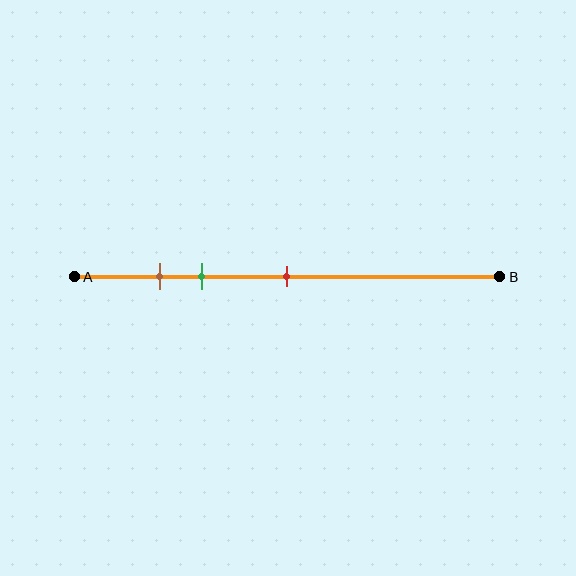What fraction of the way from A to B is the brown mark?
The brown mark is approximately 20% (0.2) of the way from A to B.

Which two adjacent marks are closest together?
The brown and green marks are the closest adjacent pair.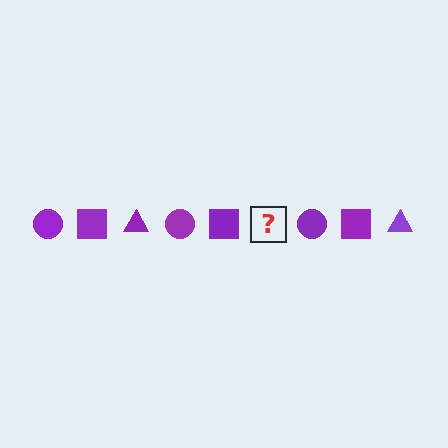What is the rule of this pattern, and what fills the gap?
The rule is that the pattern cycles through circle, square, triangle shapes in purple. The gap should be filled with a purple triangle.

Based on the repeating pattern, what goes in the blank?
The blank should be a purple triangle.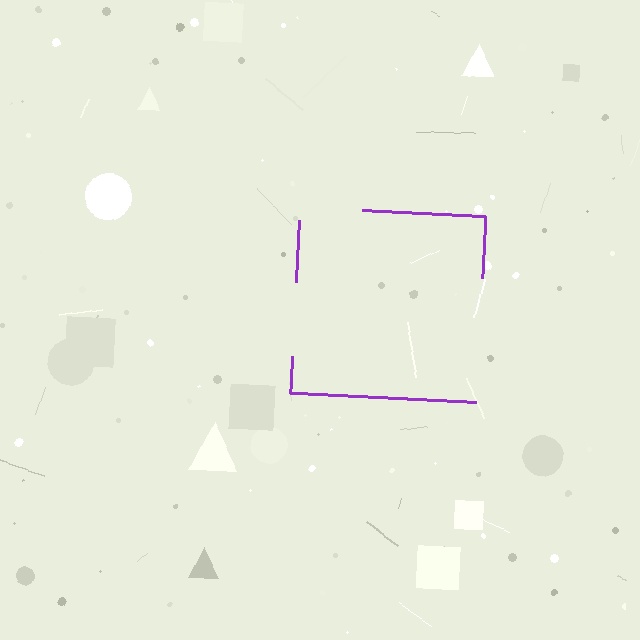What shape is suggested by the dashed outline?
The dashed outline suggests a square.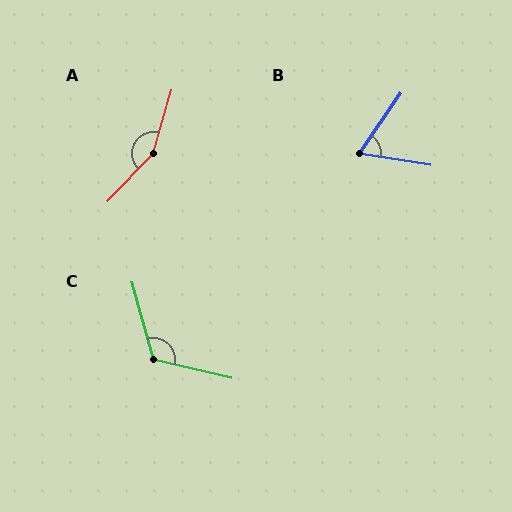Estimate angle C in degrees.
Approximately 119 degrees.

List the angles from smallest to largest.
B (65°), C (119°), A (153°).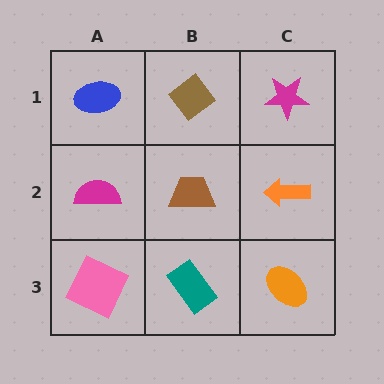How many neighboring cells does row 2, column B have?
4.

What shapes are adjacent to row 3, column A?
A magenta semicircle (row 2, column A), a teal rectangle (row 3, column B).